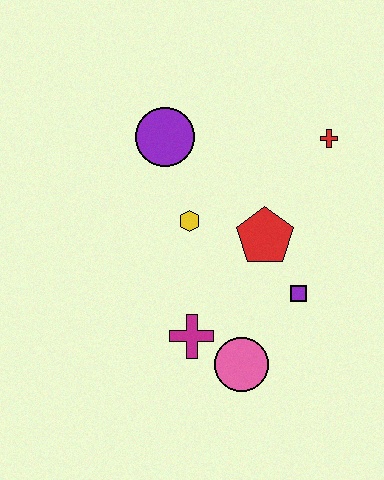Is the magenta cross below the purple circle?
Yes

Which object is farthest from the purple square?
The purple circle is farthest from the purple square.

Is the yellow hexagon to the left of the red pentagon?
Yes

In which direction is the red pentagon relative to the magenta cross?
The red pentagon is above the magenta cross.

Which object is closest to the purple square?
The red pentagon is closest to the purple square.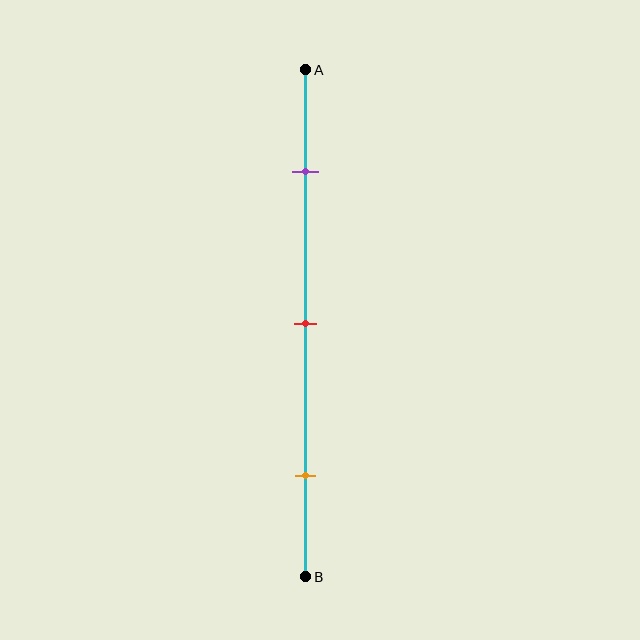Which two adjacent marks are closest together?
The purple and red marks are the closest adjacent pair.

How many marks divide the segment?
There are 3 marks dividing the segment.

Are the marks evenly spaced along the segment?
Yes, the marks are approximately evenly spaced.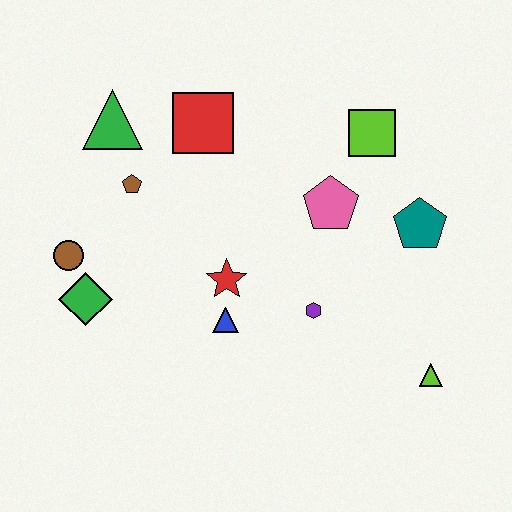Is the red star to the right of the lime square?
No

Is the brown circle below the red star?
No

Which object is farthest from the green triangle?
The lime triangle is farthest from the green triangle.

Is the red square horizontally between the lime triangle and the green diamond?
Yes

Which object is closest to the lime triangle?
The purple hexagon is closest to the lime triangle.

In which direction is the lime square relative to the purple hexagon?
The lime square is above the purple hexagon.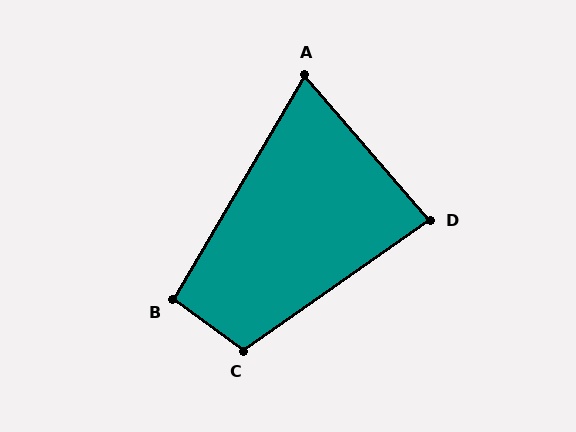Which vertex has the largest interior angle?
C, at approximately 109 degrees.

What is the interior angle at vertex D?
Approximately 84 degrees (acute).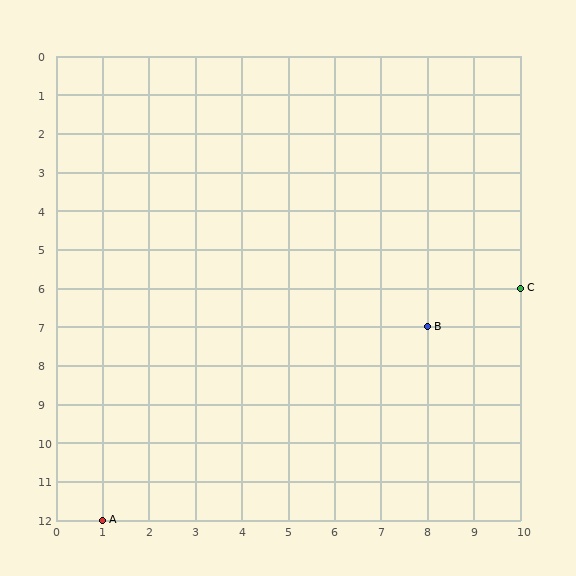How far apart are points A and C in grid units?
Points A and C are 9 columns and 6 rows apart (about 10.8 grid units diagonally).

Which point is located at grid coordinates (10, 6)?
Point C is at (10, 6).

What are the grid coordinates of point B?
Point B is at grid coordinates (8, 7).